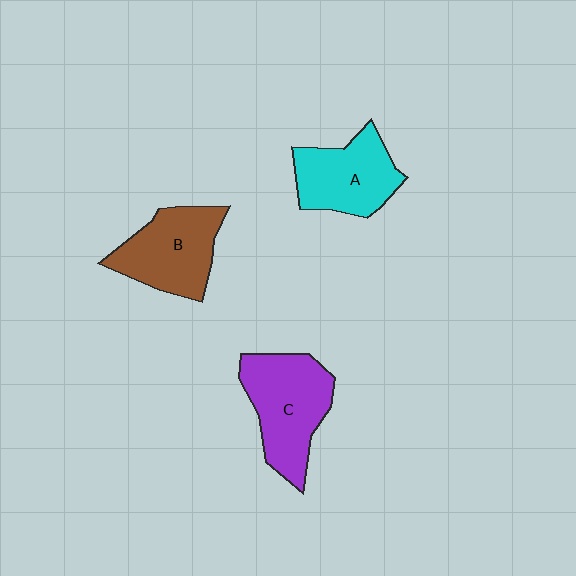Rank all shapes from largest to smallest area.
From largest to smallest: C (purple), B (brown), A (cyan).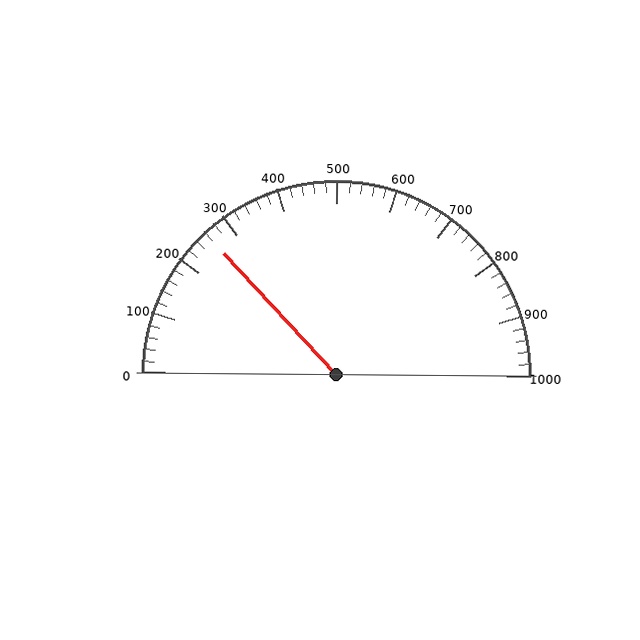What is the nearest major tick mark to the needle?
The nearest major tick mark is 300.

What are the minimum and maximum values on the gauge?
The gauge ranges from 0 to 1000.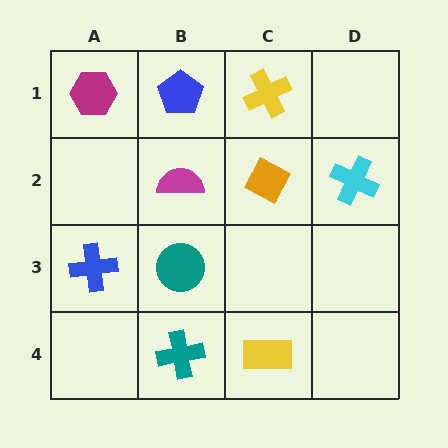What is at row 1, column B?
A blue pentagon.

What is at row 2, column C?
An orange diamond.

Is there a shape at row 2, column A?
No, that cell is empty.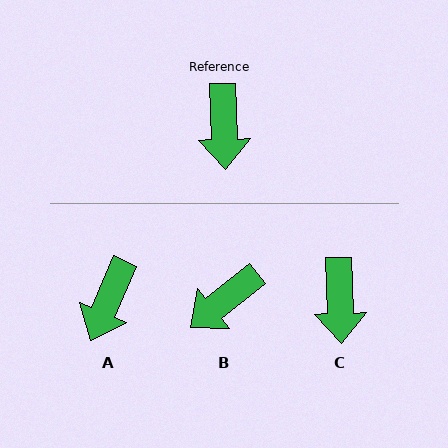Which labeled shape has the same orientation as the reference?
C.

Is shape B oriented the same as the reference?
No, it is off by about 54 degrees.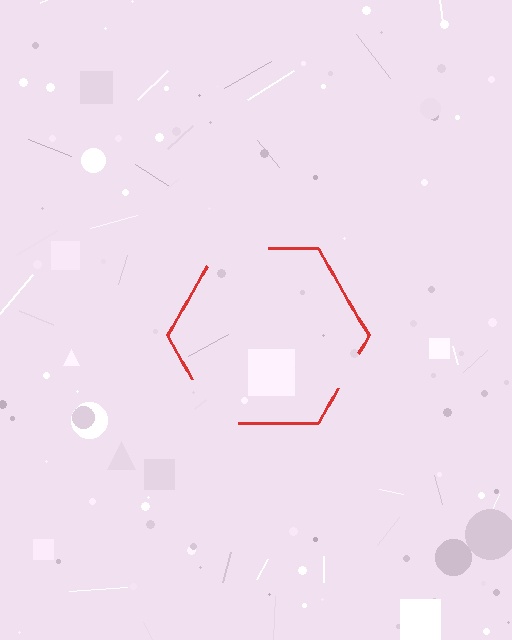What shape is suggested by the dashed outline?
The dashed outline suggests a hexagon.